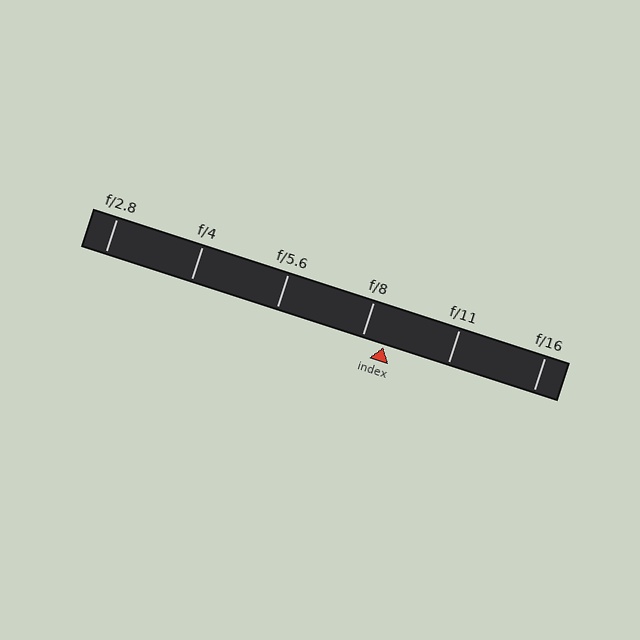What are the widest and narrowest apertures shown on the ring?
The widest aperture shown is f/2.8 and the narrowest is f/16.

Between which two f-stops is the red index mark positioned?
The index mark is between f/8 and f/11.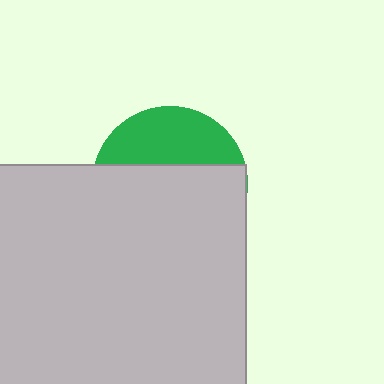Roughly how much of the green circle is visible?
A small part of it is visible (roughly 33%).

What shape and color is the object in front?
The object in front is a light gray square.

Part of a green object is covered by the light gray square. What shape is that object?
It is a circle.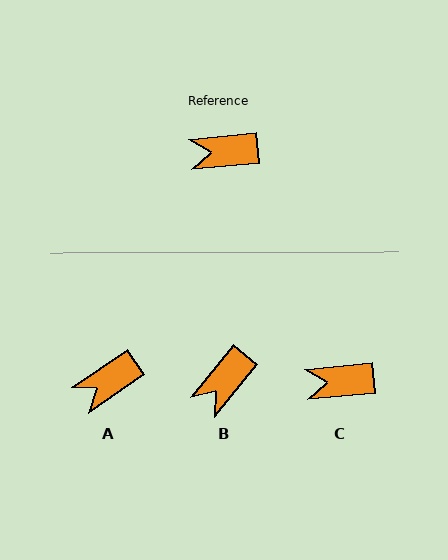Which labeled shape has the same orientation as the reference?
C.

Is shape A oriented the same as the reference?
No, it is off by about 29 degrees.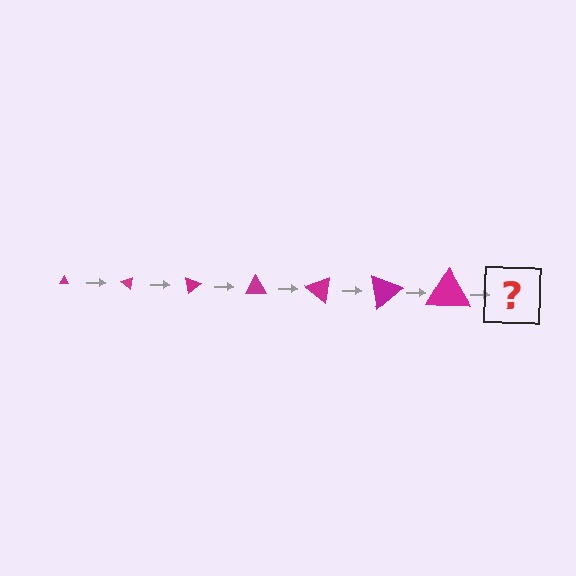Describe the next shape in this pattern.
It should be a triangle, larger than the previous one and rotated 280 degrees from the start.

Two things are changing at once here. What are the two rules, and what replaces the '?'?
The two rules are that the triangle grows larger each step and it rotates 40 degrees each step. The '?' should be a triangle, larger than the previous one and rotated 280 degrees from the start.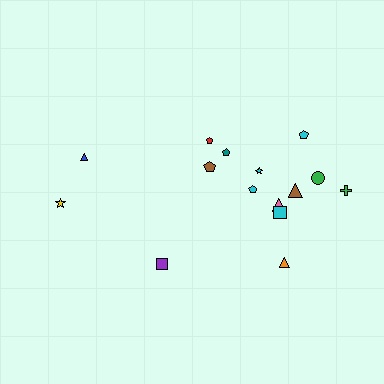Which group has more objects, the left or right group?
The right group.